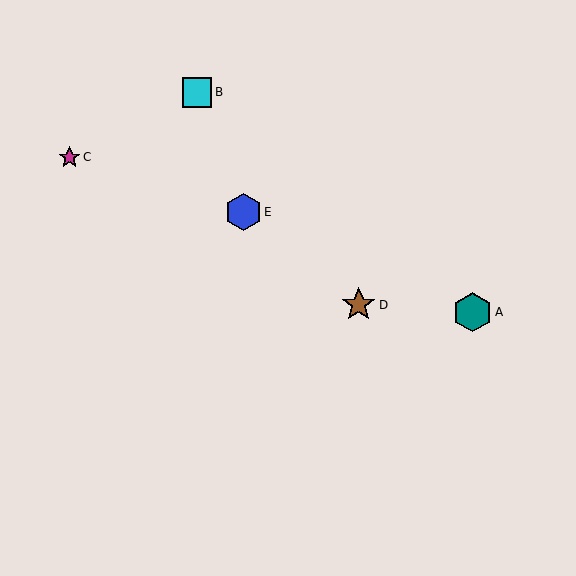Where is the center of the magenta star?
The center of the magenta star is at (69, 157).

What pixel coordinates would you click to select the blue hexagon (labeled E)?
Click at (243, 212) to select the blue hexagon E.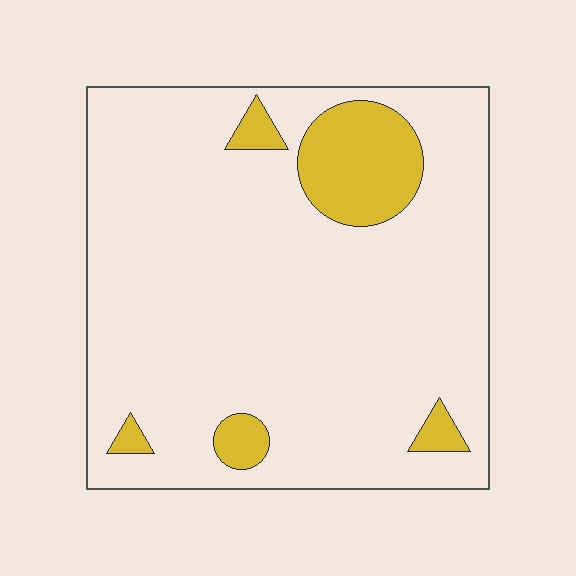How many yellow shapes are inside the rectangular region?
5.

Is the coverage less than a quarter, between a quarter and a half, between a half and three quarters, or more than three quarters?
Less than a quarter.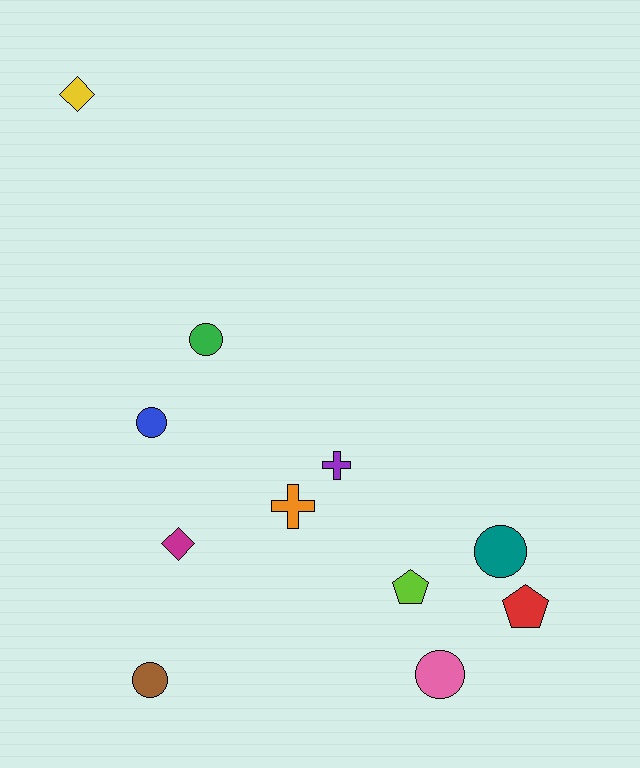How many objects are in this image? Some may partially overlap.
There are 11 objects.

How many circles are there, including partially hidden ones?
There are 5 circles.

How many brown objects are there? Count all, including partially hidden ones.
There is 1 brown object.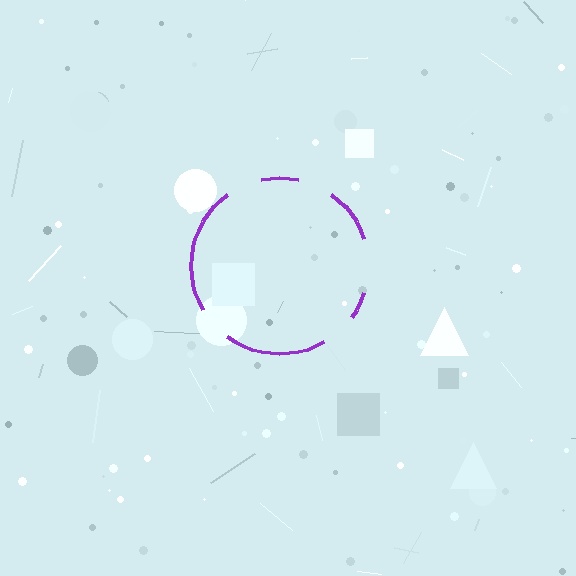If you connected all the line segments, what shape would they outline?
They would outline a circle.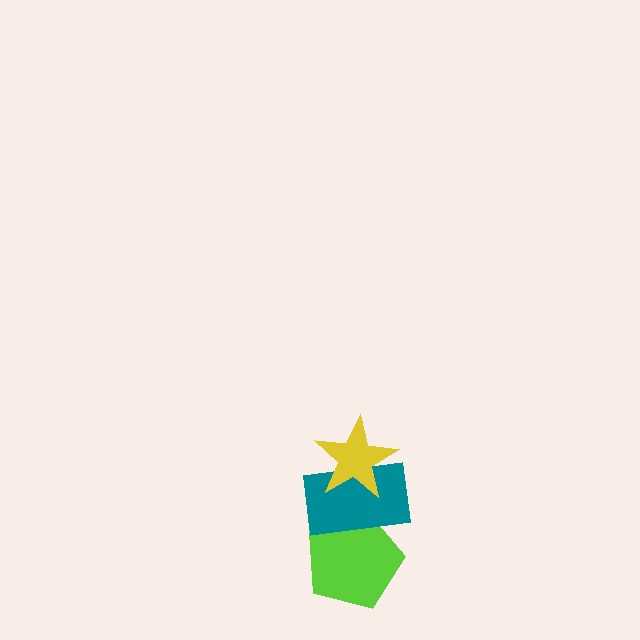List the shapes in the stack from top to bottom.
From top to bottom: the yellow star, the teal rectangle, the lime pentagon.